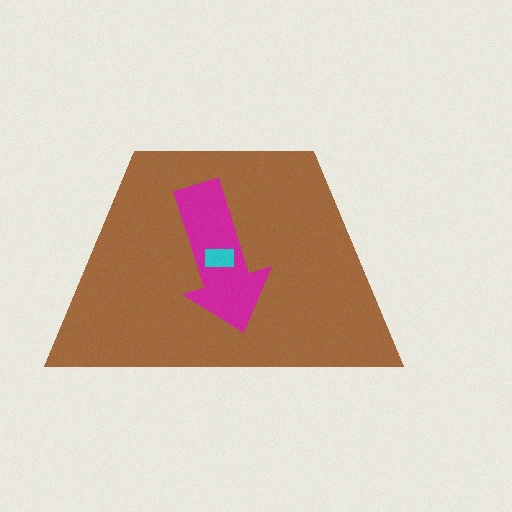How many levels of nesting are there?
3.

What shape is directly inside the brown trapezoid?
The magenta arrow.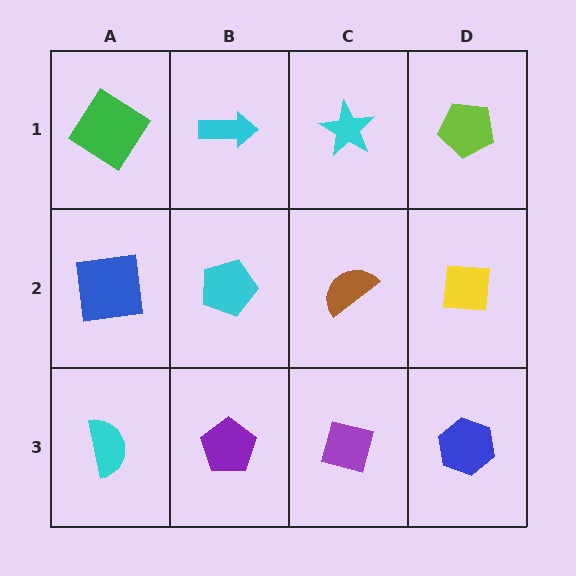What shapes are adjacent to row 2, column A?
A green diamond (row 1, column A), a cyan semicircle (row 3, column A), a cyan pentagon (row 2, column B).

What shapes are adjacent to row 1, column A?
A blue square (row 2, column A), a cyan arrow (row 1, column B).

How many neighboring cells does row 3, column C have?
3.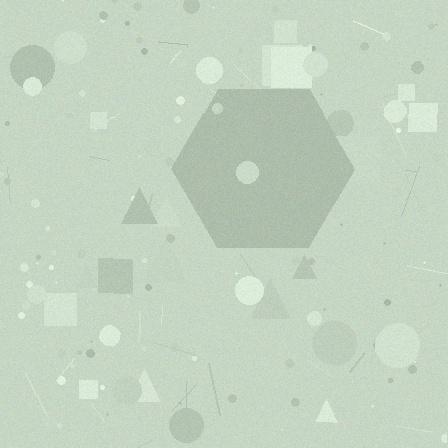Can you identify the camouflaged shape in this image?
The camouflaged shape is a hexagon.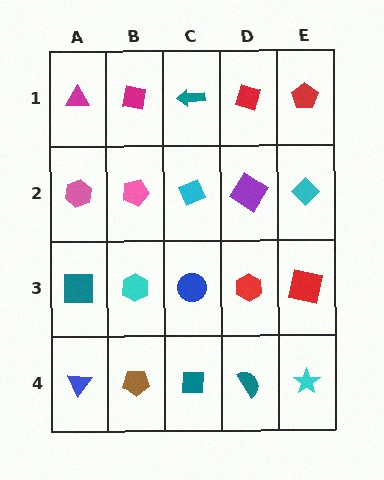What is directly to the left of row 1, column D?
A teal arrow.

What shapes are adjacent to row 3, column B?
A pink pentagon (row 2, column B), a brown pentagon (row 4, column B), a teal square (row 3, column A), a blue circle (row 3, column C).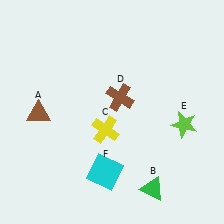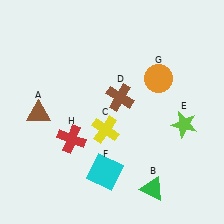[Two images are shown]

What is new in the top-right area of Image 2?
An orange circle (G) was added in the top-right area of Image 2.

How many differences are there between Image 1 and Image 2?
There are 2 differences between the two images.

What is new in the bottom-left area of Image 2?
A red cross (H) was added in the bottom-left area of Image 2.